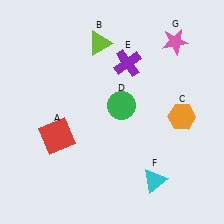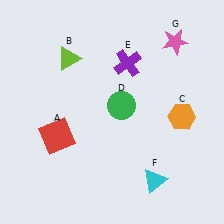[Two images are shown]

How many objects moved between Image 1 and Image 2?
1 object moved between the two images.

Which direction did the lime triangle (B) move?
The lime triangle (B) moved left.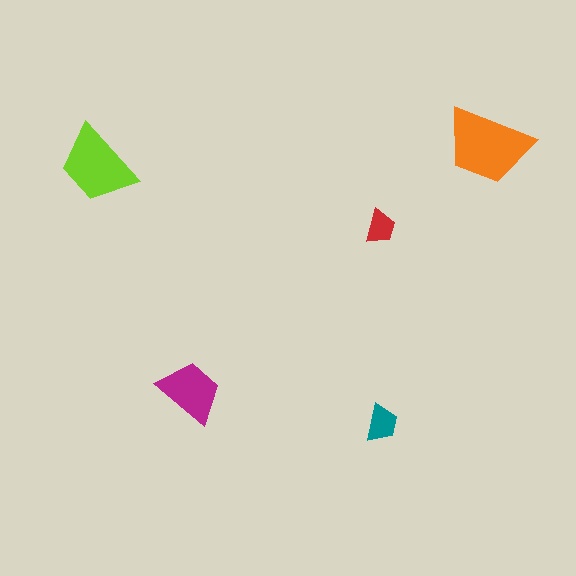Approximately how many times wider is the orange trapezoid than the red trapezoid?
About 2.5 times wider.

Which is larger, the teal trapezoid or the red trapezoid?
The teal one.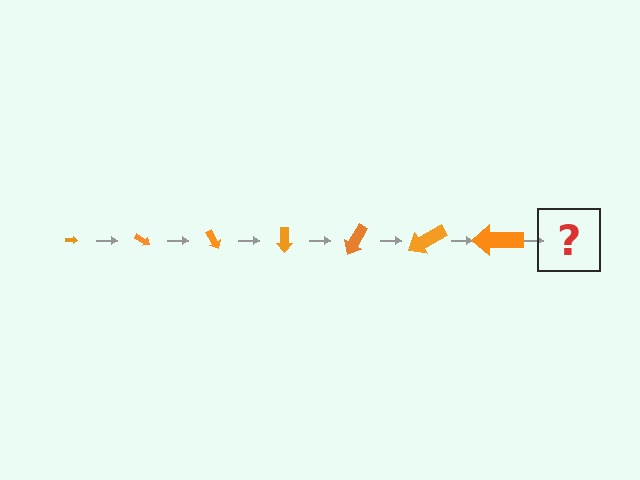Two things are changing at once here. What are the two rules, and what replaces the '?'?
The two rules are that the arrow grows larger each step and it rotates 30 degrees each step. The '?' should be an arrow, larger than the previous one and rotated 210 degrees from the start.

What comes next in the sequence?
The next element should be an arrow, larger than the previous one and rotated 210 degrees from the start.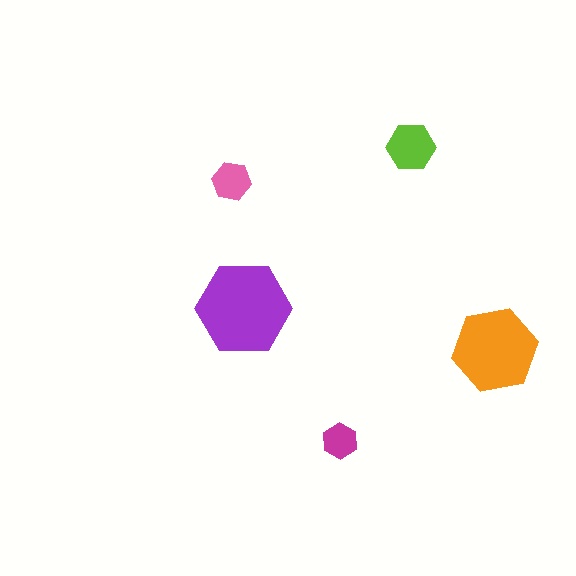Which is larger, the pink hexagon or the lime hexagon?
The lime one.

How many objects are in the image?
There are 5 objects in the image.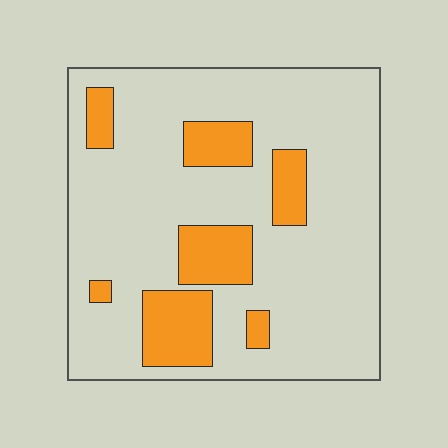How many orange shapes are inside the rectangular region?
7.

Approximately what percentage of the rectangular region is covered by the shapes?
Approximately 20%.